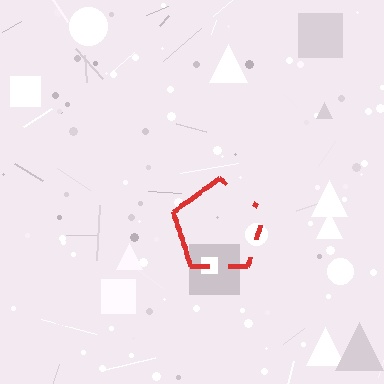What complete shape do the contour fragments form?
The contour fragments form a pentagon.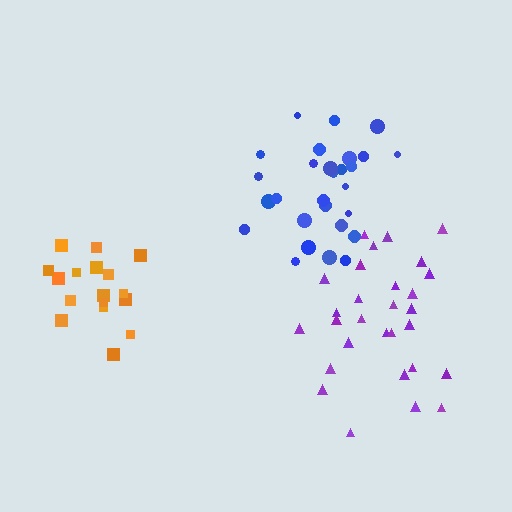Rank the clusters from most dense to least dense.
orange, blue, purple.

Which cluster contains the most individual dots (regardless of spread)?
Purple (29).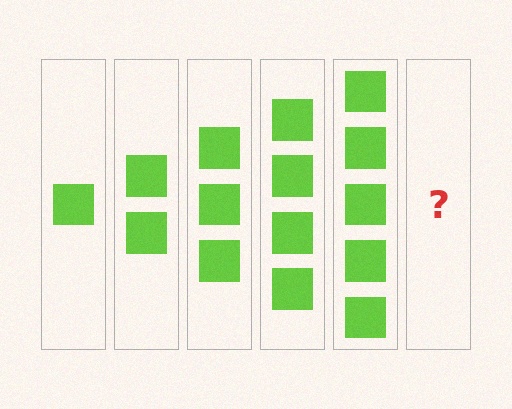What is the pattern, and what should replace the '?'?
The pattern is that each step adds one more square. The '?' should be 6 squares.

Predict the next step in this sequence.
The next step is 6 squares.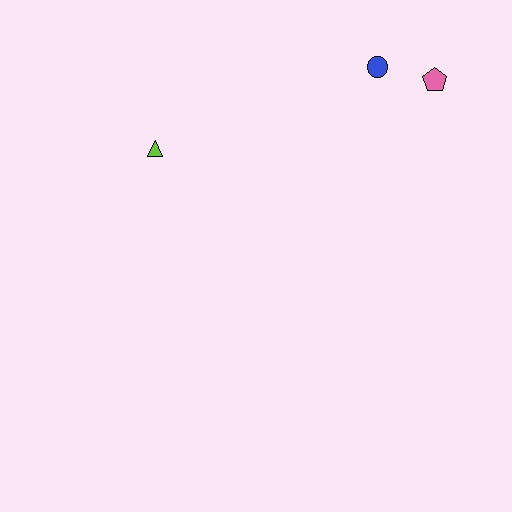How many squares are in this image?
There are no squares.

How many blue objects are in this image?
There is 1 blue object.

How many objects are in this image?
There are 3 objects.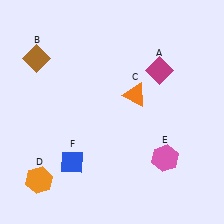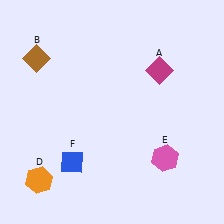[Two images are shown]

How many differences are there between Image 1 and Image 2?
There is 1 difference between the two images.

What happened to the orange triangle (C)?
The orange triangle (C) was removed in Image 2. It was in the top-right area of Image 1.